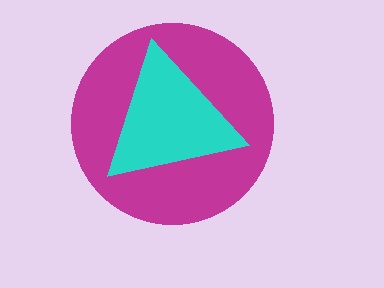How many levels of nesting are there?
2.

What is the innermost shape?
The cyan triangle.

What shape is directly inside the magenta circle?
The cyan triangle.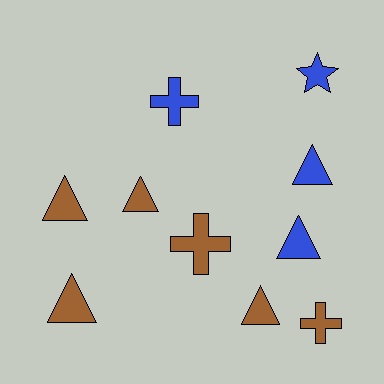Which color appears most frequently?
Brown, with 6 objects.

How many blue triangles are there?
There are 2 blue triangles.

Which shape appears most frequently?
Triangle, with 6 objects.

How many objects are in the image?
There are 10 objects.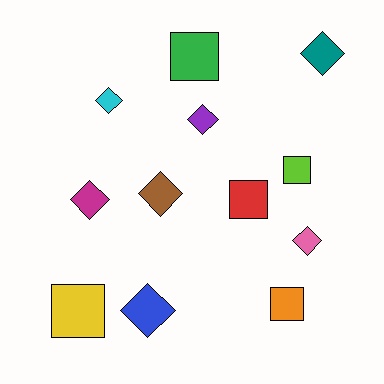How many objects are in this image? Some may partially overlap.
There are 12 objects.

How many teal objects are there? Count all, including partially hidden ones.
There is 1 teal object.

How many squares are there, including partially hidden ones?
There are 5 squares.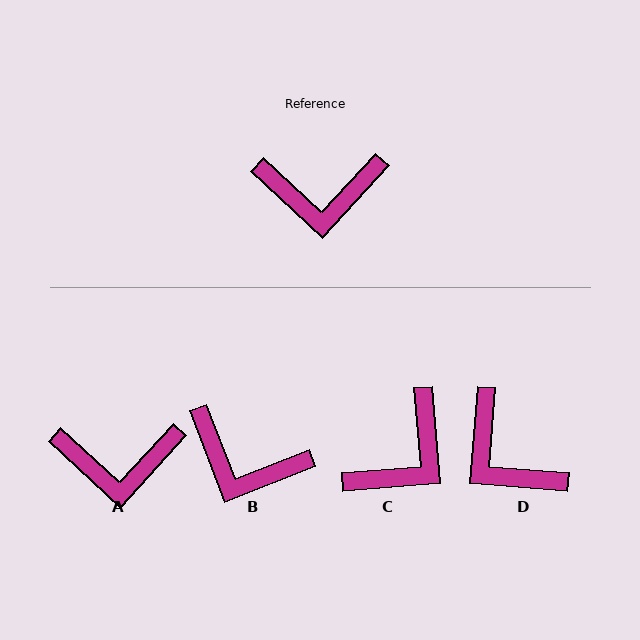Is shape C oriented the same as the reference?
No, it is off by about 47 degrees.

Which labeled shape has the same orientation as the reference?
A.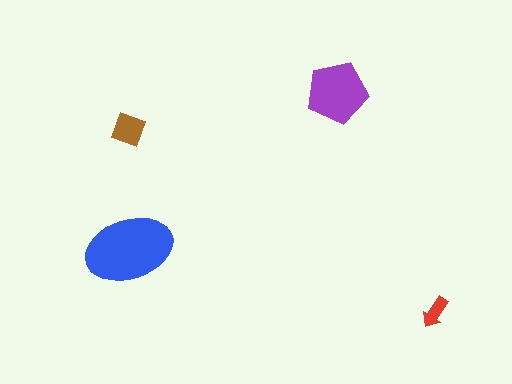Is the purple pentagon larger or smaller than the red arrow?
Larger.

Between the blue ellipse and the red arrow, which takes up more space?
The blue ellipse.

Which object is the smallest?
The red arrow.